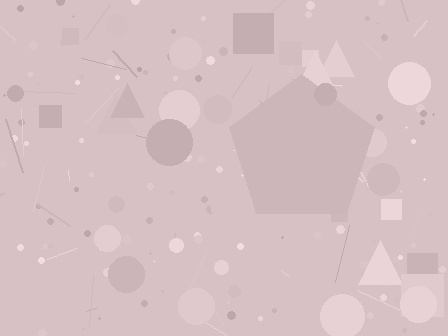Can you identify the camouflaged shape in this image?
The camouflaged shape is a pentagon.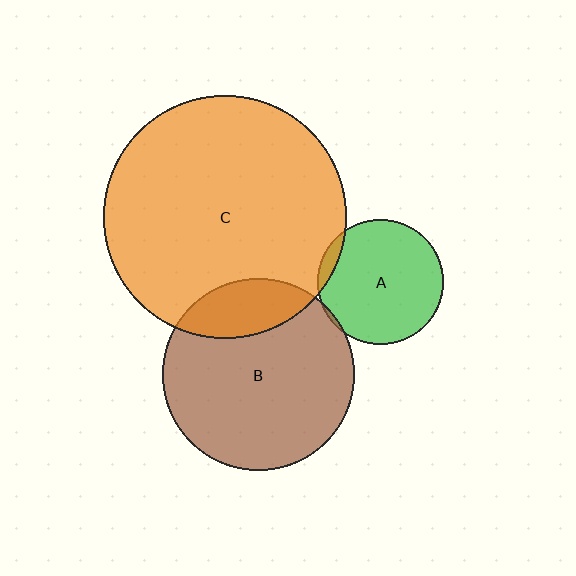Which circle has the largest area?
Circle C (orange).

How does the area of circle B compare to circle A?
Approximately 2.3 times.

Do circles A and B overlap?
Yes.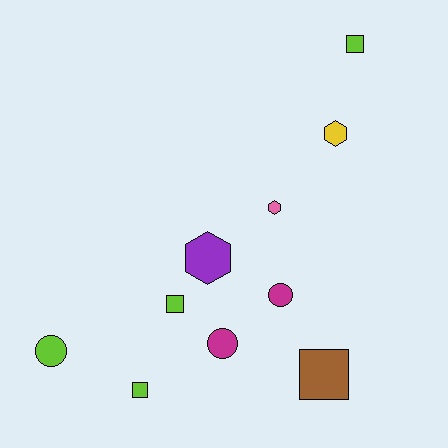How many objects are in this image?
There are 10 objects.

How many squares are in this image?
There are 4 squares.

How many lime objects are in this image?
There are 4 lime objects.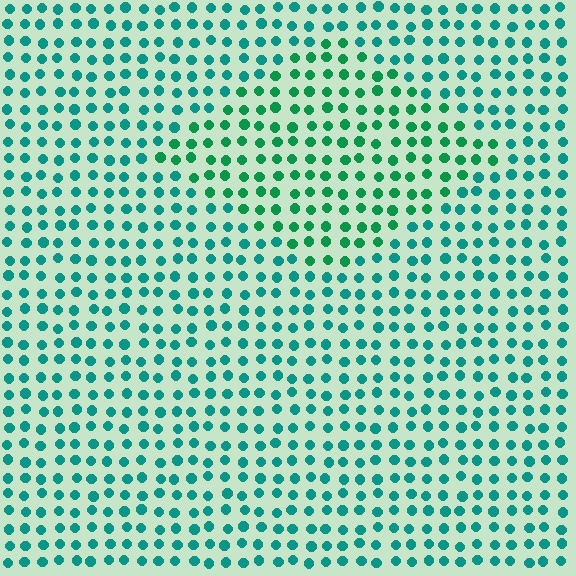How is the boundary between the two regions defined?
The boundary is defined purely by a slight shift in hue (about 27 degrees). Spacing, size, and orientation are identical on both sides.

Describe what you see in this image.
The image is filled with small teal elements in a uniform arrangement. A diamond-shaped region is visible where the elements are tinted to a slightly different hue, forming a subtle color boundary.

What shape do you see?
I see a diamond.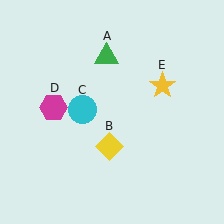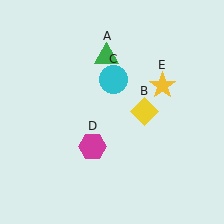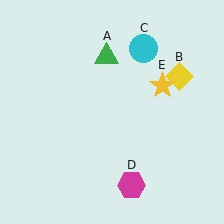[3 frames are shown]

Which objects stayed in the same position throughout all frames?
Green triangle (object A) and yellow star (object E) remained stationary.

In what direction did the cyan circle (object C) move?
The cyan circle (object C) moved up and to the right.